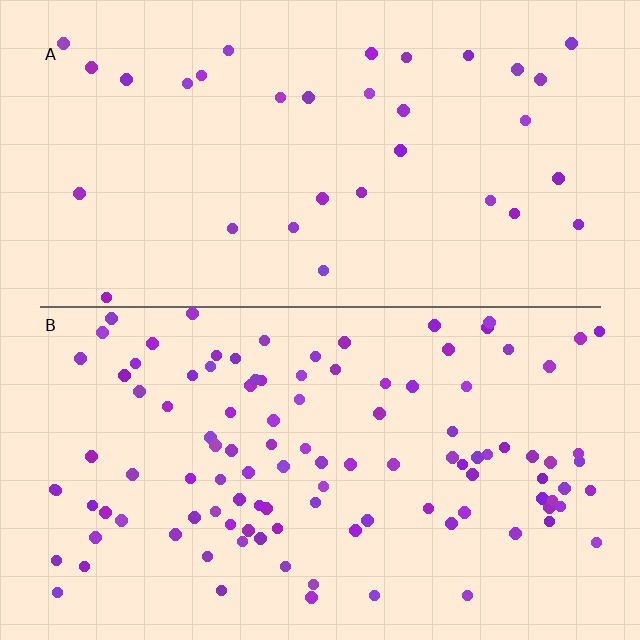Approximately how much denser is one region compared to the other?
Approximately 3.3× — region B over region A.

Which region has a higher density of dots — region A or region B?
B (the bottom).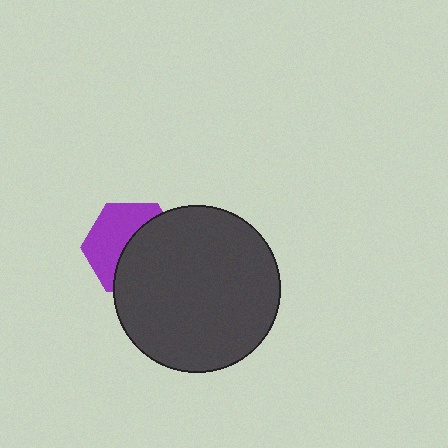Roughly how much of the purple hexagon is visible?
About half of it is visible (roughly 48%).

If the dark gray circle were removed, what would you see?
You would see the complete purple hexagon.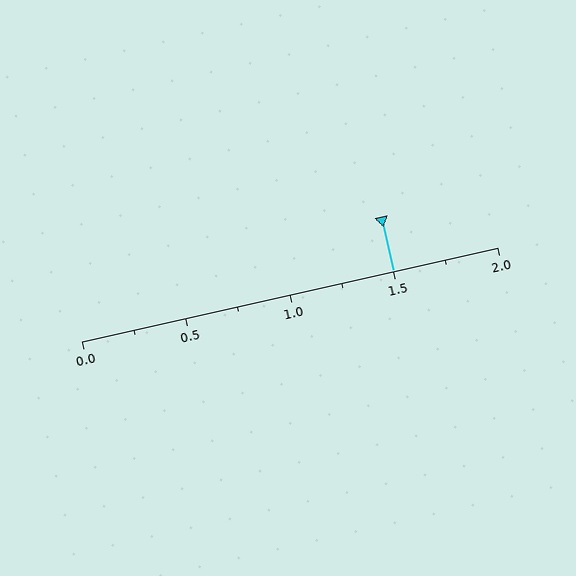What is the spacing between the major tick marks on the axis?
The major ticks are spaced 0.5 apart.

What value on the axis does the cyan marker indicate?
The marker indicates approximately 1.5.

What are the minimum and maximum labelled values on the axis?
The axis runs from 0.0 to 2.0.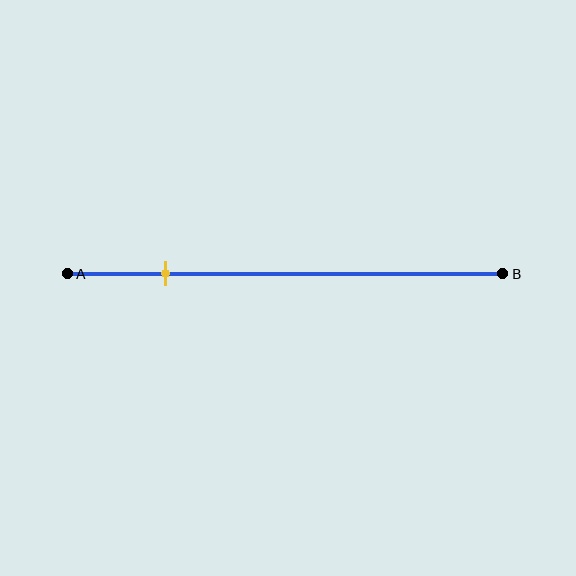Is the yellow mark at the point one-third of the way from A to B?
No, the mark is at about 25% from A, not at the 33% one-third point.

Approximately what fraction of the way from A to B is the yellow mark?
The yellow mark is approximately 25% of the way from A to B.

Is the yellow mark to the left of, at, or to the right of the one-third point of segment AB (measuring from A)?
The yellow mark is to the left of the one-third point of segment AB.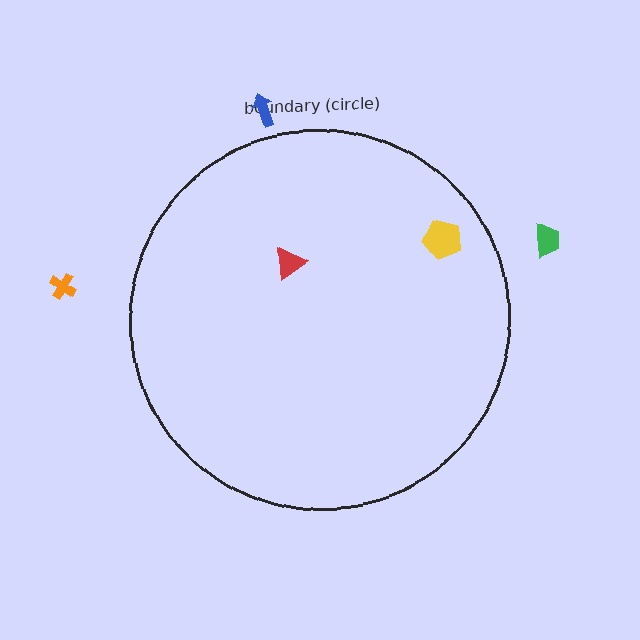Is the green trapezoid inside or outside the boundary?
Outside.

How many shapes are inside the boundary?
2 inside, 3 outside.